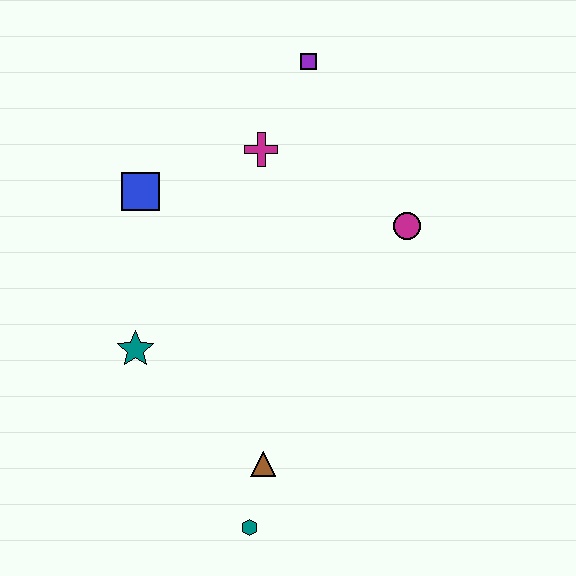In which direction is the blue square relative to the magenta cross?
The blue square is to the left of the magenta cross.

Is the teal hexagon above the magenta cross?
No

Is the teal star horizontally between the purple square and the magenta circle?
No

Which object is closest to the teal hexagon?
The brown triangle is closest to the teal hexagon.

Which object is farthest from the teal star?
The purple square is farthest from the teal star.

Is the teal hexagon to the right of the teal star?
Yes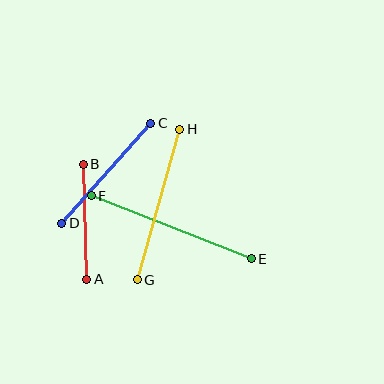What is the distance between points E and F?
The distance is approximately 172 pixels.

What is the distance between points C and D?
The distance is approximately 134 pixels.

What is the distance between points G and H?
The distance is approximately 157 pixels.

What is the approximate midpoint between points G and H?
The midpoint is at approximately (159, 204) pixels.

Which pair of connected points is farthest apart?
Points E and F are farthest apart.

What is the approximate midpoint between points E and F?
The midpoint is at approximately (171, 227) pixels.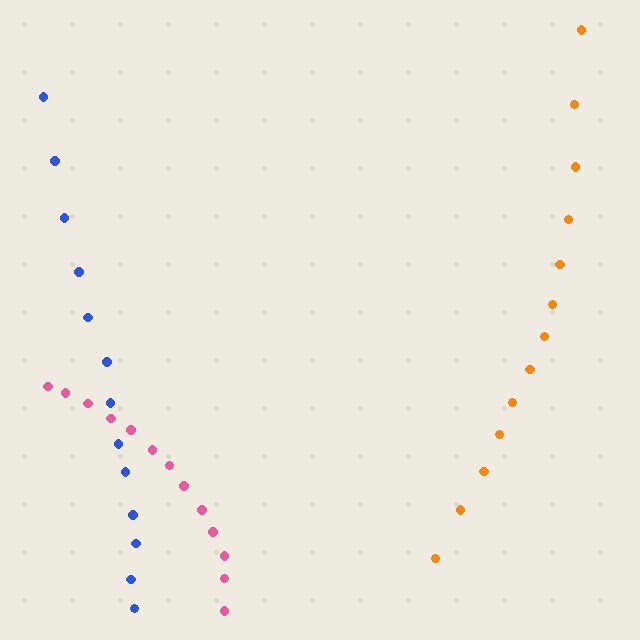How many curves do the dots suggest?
There are 3 distinct paths.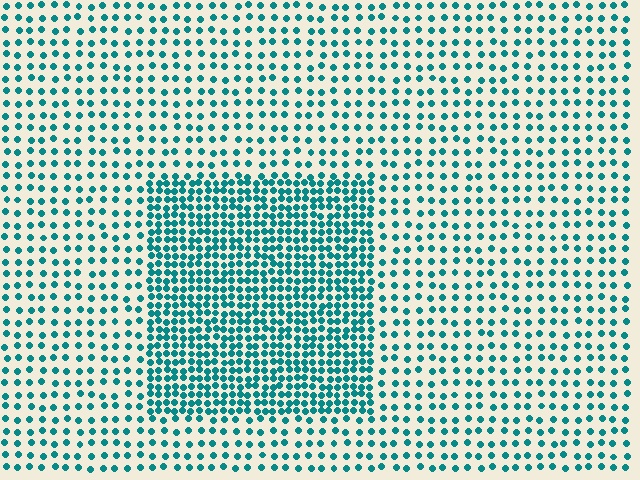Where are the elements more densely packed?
The elements are more densely packed inside the rectangle boundary.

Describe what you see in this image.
The image contains small teal elements arranged at two different densities. A rectangle-shaped region is visible where the elements are more densely packed than the surrounding area.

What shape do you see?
I see a rectangle.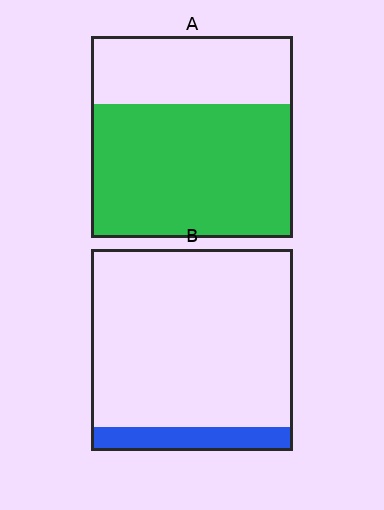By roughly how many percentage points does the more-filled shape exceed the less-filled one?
By roughly 55 percentage points (A over B).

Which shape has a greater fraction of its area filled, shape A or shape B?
Shape A.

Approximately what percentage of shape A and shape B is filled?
A is approximately 65% and B is approximately 10%.